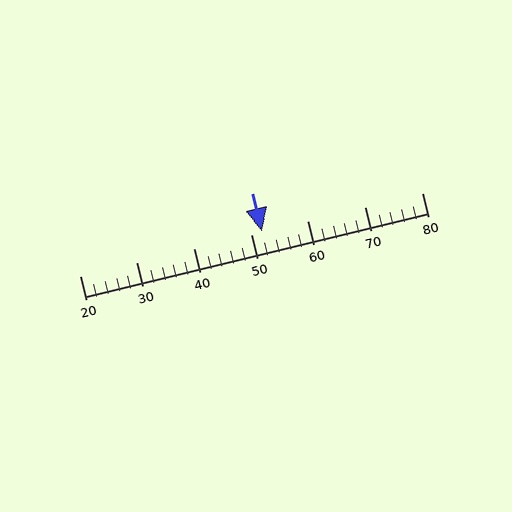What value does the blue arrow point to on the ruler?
The blue arrow points to approximately 52.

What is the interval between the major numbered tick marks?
The major tick marks are spaced 10 units apart.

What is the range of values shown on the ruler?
The ruler shows values from 20 to 80.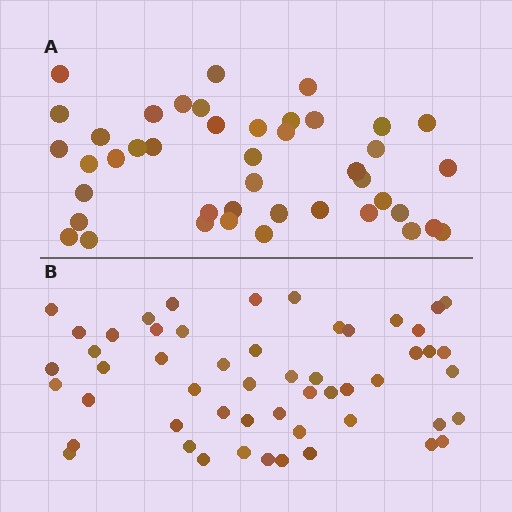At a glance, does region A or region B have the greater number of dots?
Region B (the bottom region) has more dots.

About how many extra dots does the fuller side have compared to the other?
Region B has roughly 10 or so more dots than region A.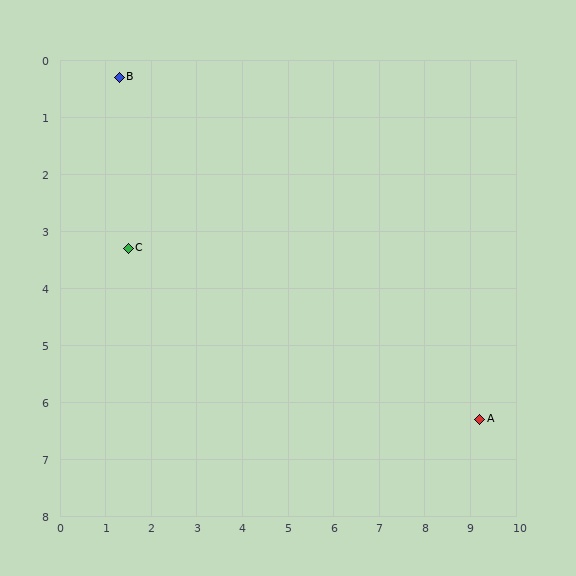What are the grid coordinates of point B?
Point B is at approximately (1.3, 0.3).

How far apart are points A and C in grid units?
Points A and C are about 8.3 grid units apart.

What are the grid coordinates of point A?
Point A is at approximately (9.2, 6.3).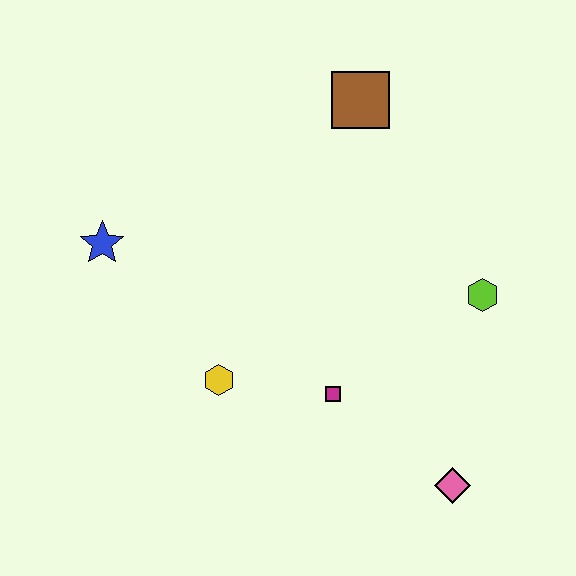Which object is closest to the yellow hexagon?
The magenta square is closest to the yellow hexagon.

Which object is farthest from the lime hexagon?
The blue star is farthest from the lime hexagon.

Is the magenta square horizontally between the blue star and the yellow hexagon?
No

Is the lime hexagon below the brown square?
Yes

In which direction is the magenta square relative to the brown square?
The magenta square is below the brown square.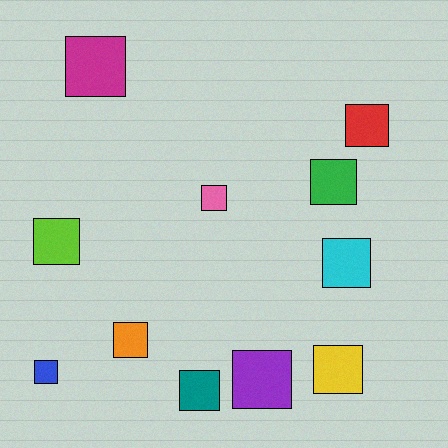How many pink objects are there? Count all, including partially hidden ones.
There is 1 pink object.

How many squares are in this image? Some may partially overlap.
There are 11 squares.